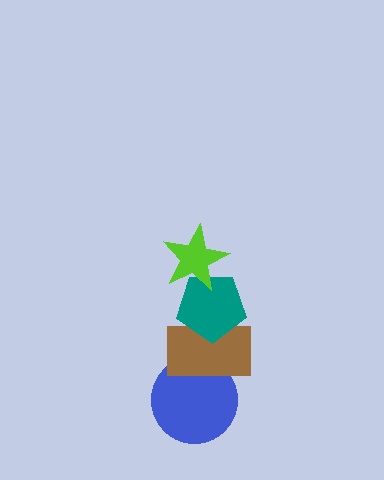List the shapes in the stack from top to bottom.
From top to bottom: the lime star, the teal pentagon, the brown rectangle, the blue circle.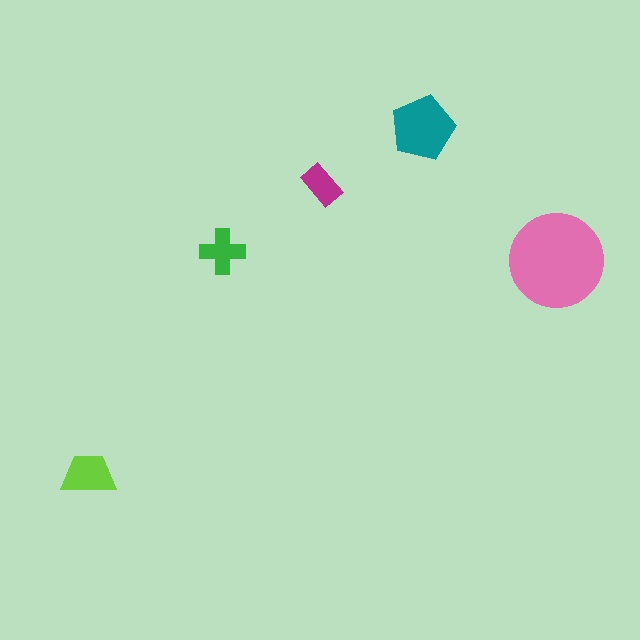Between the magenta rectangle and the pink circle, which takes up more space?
The pink circle.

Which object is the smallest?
The magenta rectangle.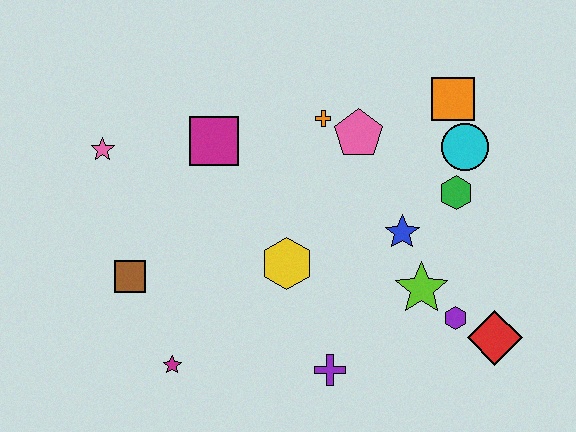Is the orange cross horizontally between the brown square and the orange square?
Yes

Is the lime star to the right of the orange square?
No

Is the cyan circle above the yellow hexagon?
Yes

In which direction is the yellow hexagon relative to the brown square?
The yellow hexagon is to the right of the brown square.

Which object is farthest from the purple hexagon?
The pink star is farthest from the purple hexagon.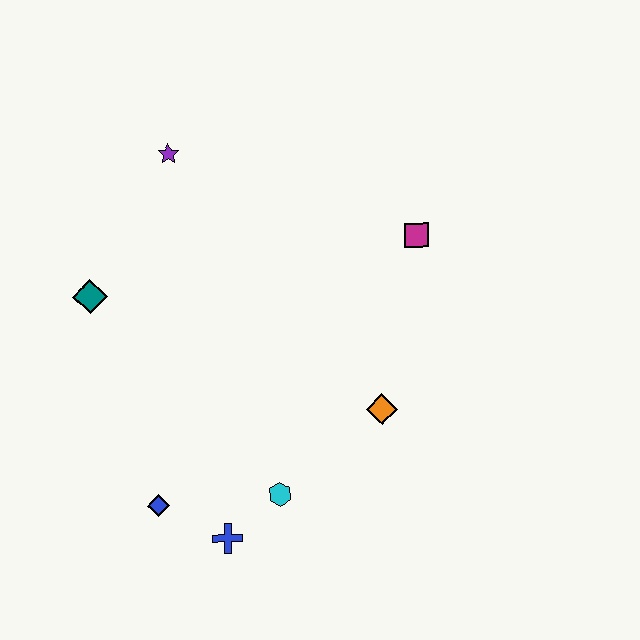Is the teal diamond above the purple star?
No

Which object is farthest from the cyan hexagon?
The purple star is farthest from the cyan hexagon.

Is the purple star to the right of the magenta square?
No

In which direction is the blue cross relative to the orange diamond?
The blue cross is to the left of the orange diamond.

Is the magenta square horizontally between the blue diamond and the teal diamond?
No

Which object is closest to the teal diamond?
The purple star is closest to the teal diamond.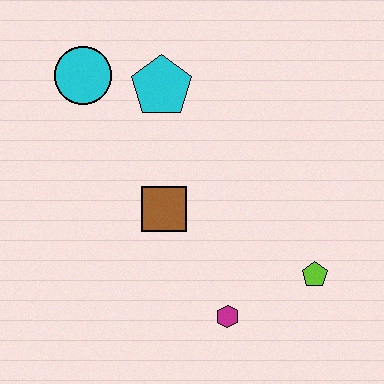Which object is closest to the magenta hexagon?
The lime pentagon is closest to the magenta hexagon.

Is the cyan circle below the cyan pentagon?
No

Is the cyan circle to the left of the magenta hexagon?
Yes